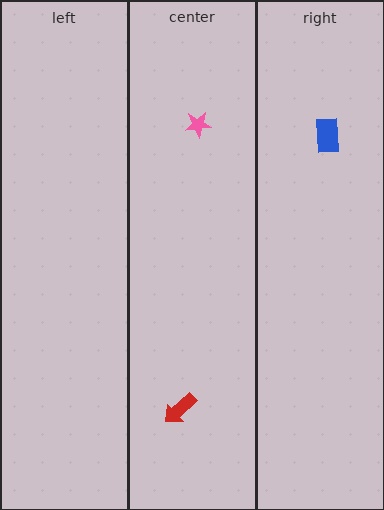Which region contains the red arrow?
The center region.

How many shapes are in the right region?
1.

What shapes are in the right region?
The blue rectangle.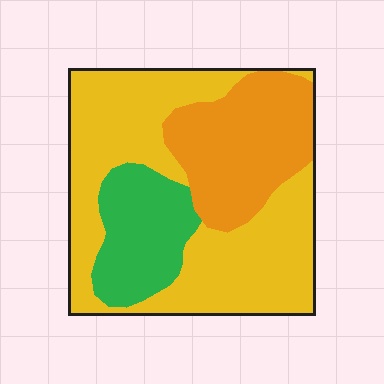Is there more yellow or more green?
Yellow.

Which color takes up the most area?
Yellow, at roughly 55%.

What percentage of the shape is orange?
Orange takes up about one quarter (1/4) of the shape.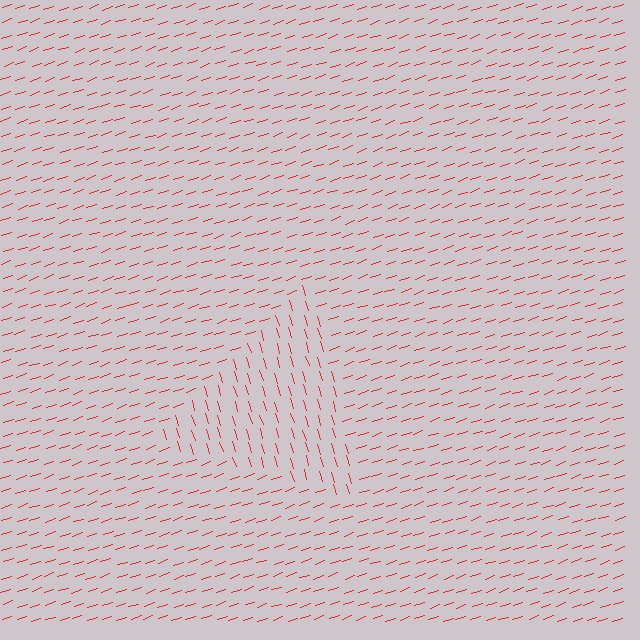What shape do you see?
I see a triangle.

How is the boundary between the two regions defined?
The boundary is defined purely by a change in line orientation (approximately 89 degrees difference). All lines are the same color and thickness.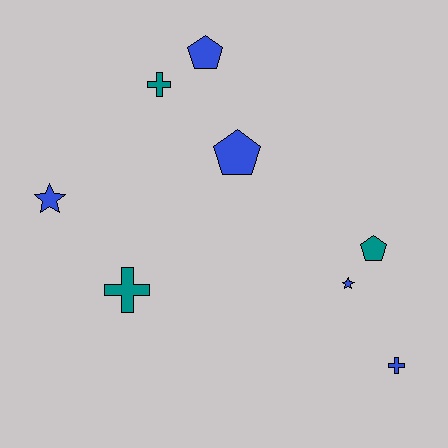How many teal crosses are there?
There are 2 teal crosses.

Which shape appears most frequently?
Pentagon, with 3 objects.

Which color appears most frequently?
Blue, with 5 objects.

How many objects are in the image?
There are 8 objects.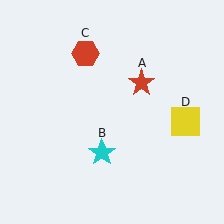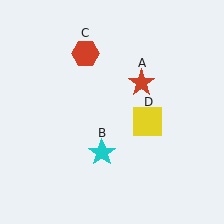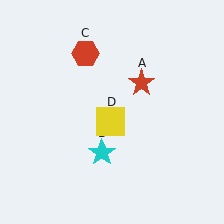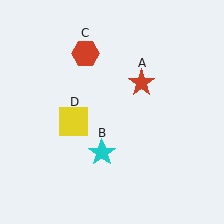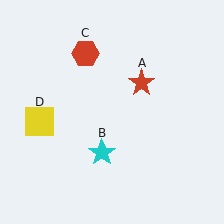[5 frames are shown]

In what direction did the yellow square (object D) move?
The yellow square (object D) moved left.